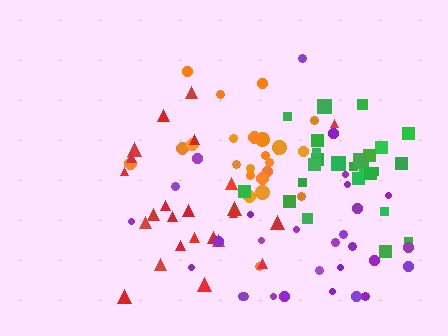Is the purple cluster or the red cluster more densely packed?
Red.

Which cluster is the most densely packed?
Orange.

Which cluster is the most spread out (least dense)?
Purple.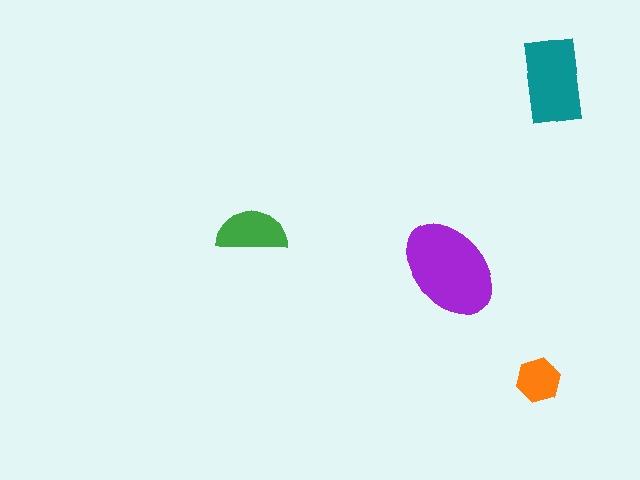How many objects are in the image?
There are 4 objects in the image.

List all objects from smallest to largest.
The orange hexagon, the green semicircle, the teal rectangle, the purple ellipse.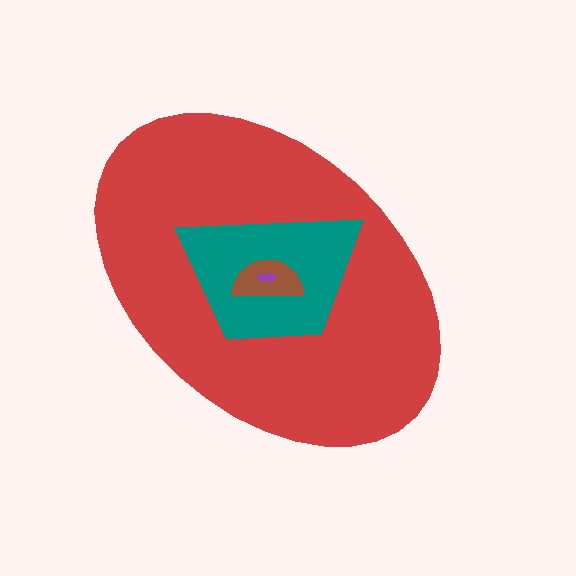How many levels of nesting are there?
4.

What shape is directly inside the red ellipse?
The teal trapezoid.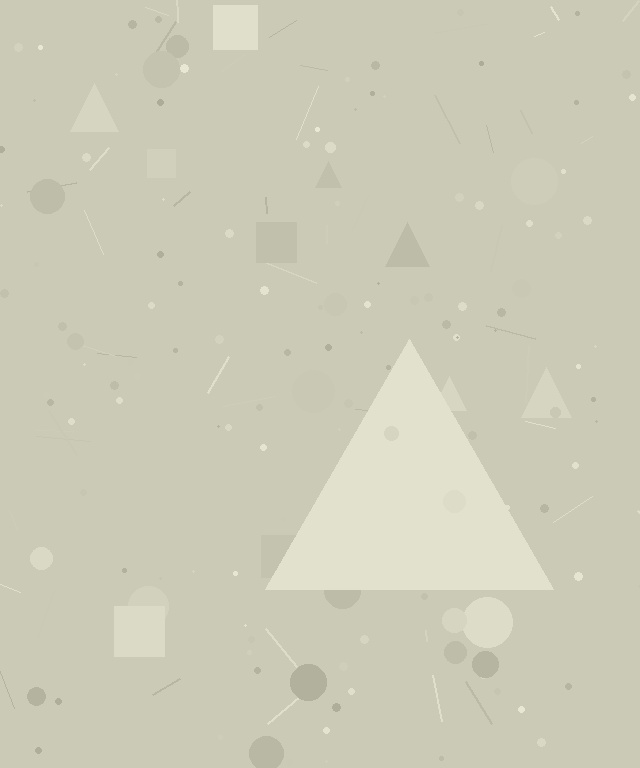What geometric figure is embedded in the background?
A triangle is embedded in the background.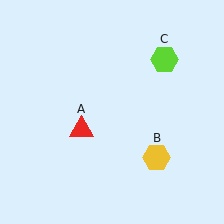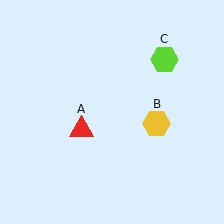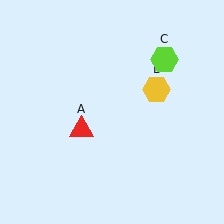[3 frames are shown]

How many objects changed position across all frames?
1 object changed position: yellow hexagon (object B).